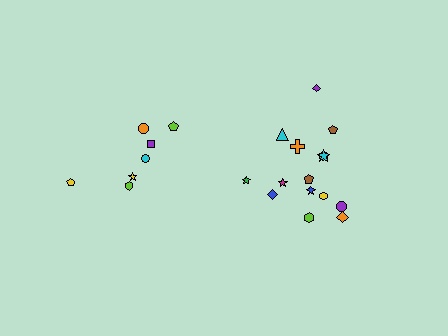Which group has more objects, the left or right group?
The right group.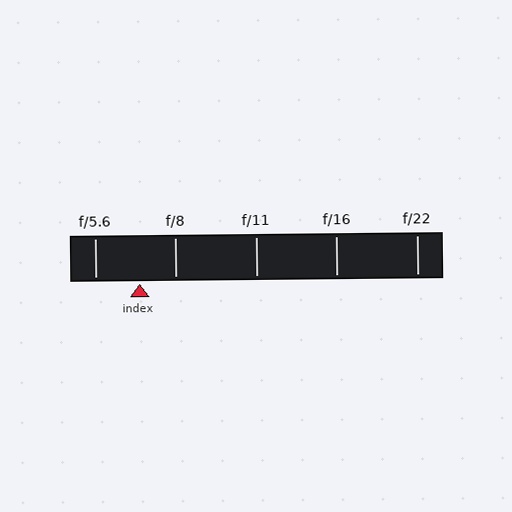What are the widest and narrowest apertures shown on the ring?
The widest aperture shown is f/5.6 and the narrowest is f/22.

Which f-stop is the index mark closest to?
The index mark is closest to f/8.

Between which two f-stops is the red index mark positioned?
The index mark is between f/5.6 and f/8.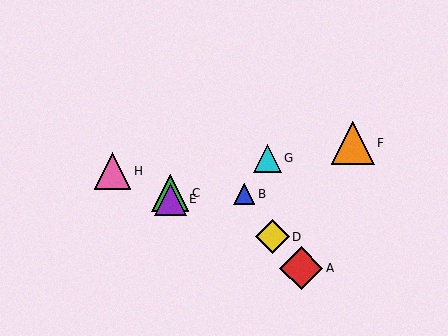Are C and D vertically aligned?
No, C is at x≈170 and D is at x≈272.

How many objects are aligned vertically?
2 objects (C, E) are aligned vertically.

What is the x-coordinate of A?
Object A is at x≈301.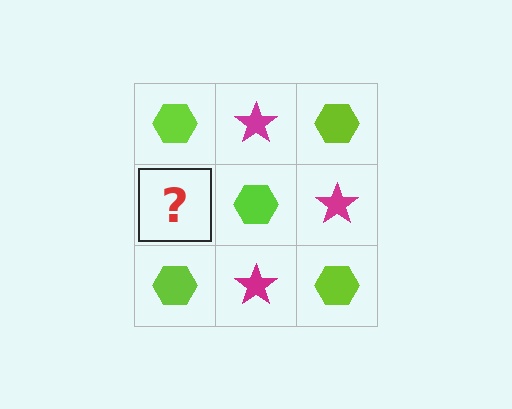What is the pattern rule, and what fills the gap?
The rule is that it alternates lime hexagon and magenta star in a checkerboard pattern. The gap should be filled with a magenta star.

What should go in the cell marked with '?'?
The missing cell should contain a magenta star.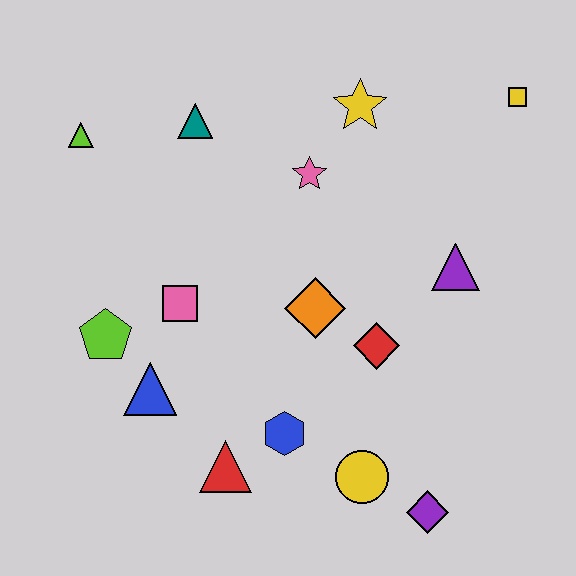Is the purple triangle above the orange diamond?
Yes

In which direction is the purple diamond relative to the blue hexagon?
The purple diamond is to the right of the blue hexagon.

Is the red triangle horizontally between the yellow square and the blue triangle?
Yes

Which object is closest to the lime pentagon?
The blue triangle is closest to the lime pentagon.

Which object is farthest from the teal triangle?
The purple diamond is farthest from the teal triangle.